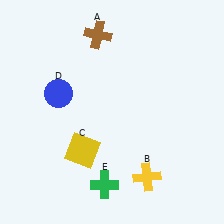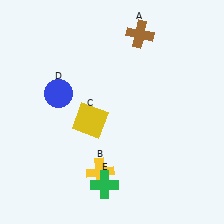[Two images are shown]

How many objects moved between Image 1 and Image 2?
3 objects moved between the two images.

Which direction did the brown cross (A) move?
The brown cross (A) moved right.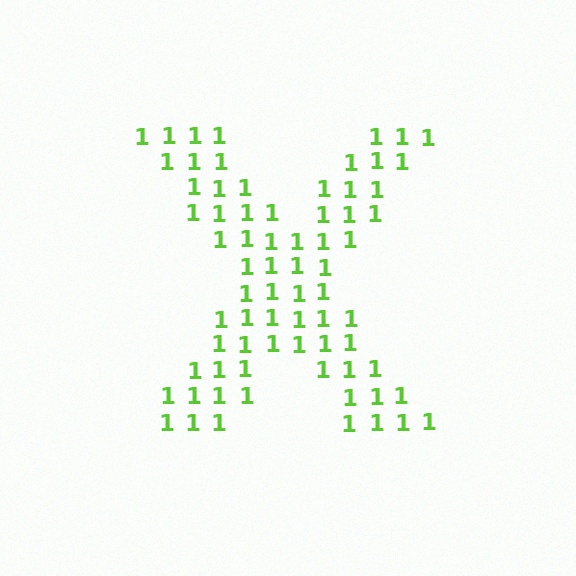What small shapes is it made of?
It is made of small digit 1's.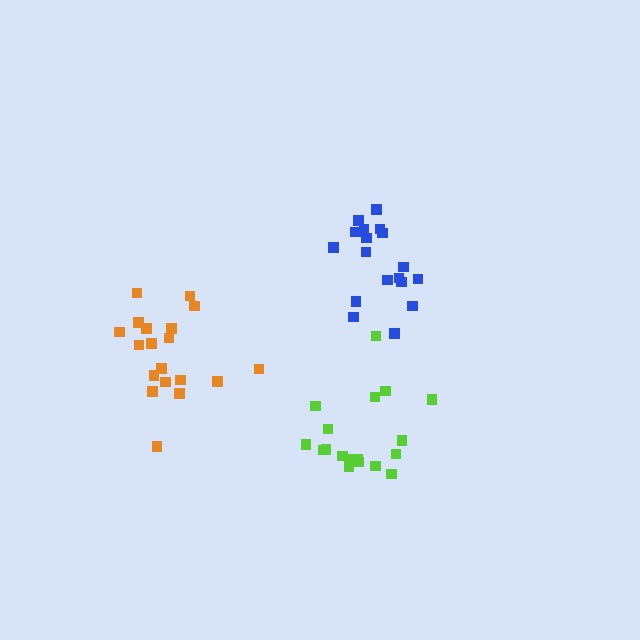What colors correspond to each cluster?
The clusters are colored: orange, blue, lime.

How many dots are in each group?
Group 1: 19 dots, Group 2: 18 dots, Group 3: 18 dots (55 total).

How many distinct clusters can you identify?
There are 3 distinct clusters.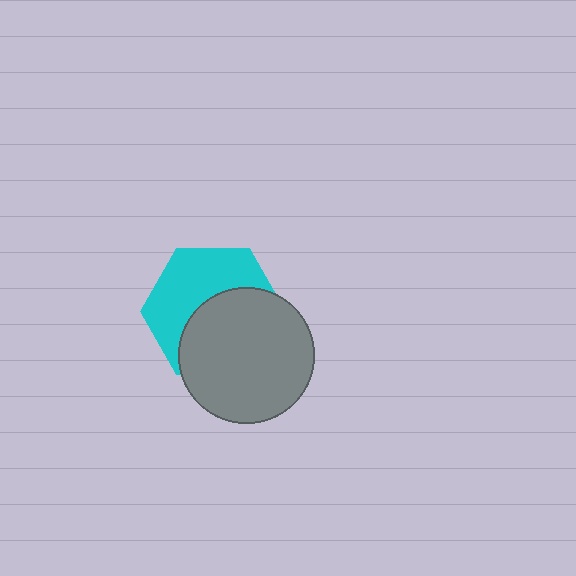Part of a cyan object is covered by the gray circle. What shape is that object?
It is a hexagon.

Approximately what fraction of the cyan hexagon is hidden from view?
Roughly 51% of the cyan hexagon is hidden behind the gray circle.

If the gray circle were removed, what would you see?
You would see the complete cyan hexagon.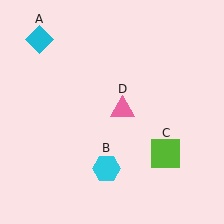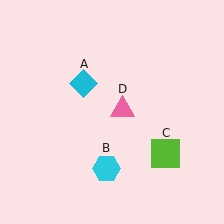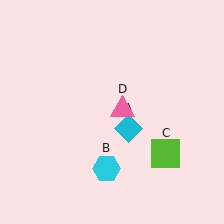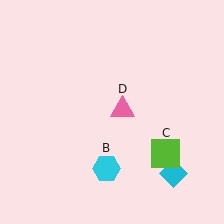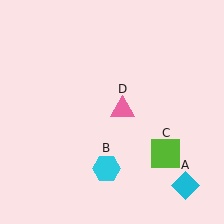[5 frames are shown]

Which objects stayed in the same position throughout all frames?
Cyan hexagon (object B) and lime square (object C) and pink triangle (object D) remained stationary.